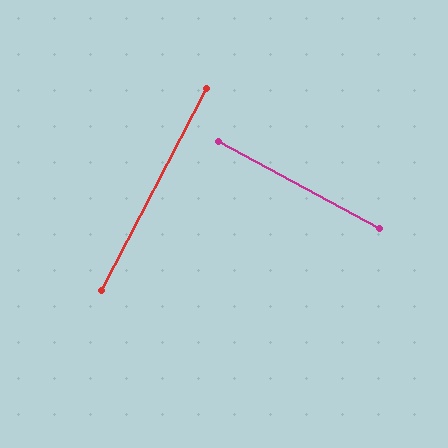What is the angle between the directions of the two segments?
Approximately 89 degrees.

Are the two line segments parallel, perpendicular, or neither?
Perpendicular — they meet at approximately 89°.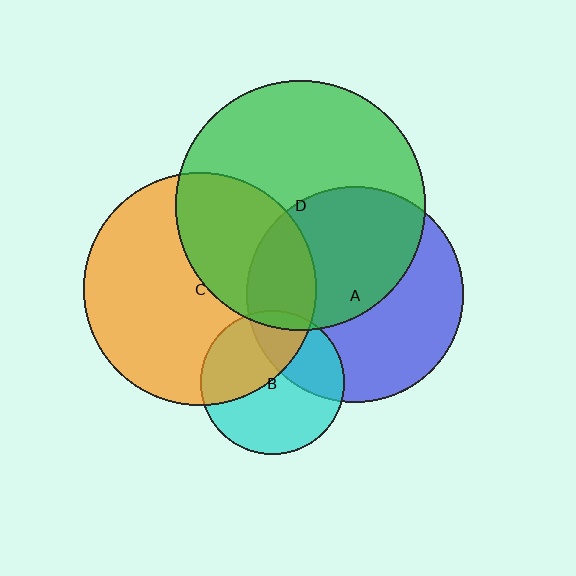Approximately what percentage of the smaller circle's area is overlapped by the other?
Approximately 50%.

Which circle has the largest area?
Circle D (green).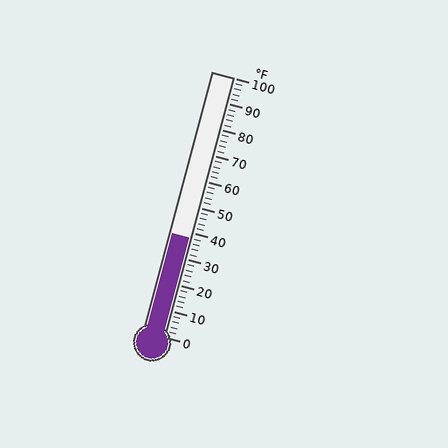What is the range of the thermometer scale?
The thermometer scale ranges from 0°F to 100°F.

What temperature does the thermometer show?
The thermometer shows approximately 38°F.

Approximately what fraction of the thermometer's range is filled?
The thermometer is filled to approximately 40% of its range.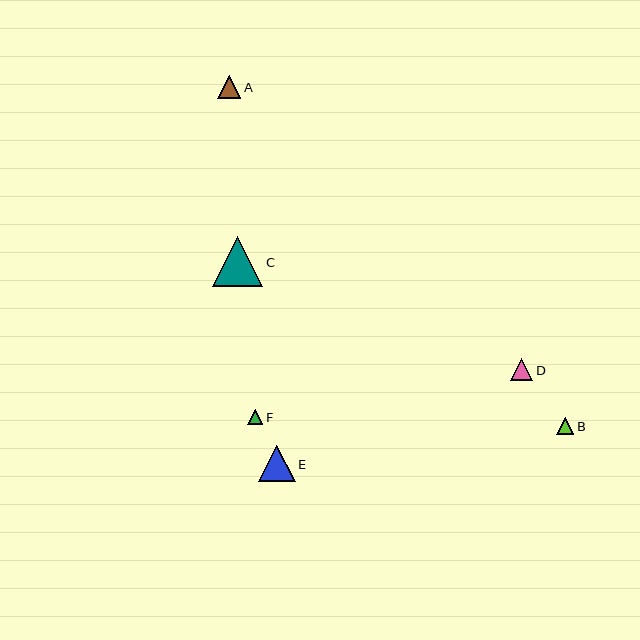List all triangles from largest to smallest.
From largest to smallest: C, E, A, D, B, F.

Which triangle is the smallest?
Triangle F is the smallest with a size of approximately 15 pixels.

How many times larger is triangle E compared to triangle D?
Triangle E is approximately 1.7 times the size of triangle D.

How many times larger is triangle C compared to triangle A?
Triangle C is approximately 2.2 times the size of triangle A.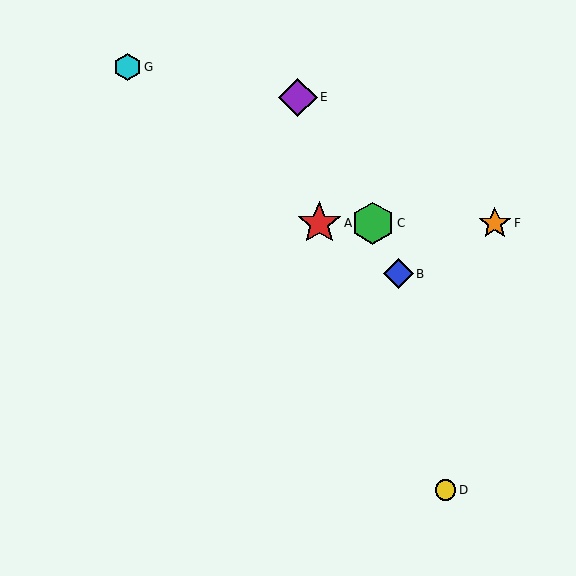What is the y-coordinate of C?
Object C is at y≈223.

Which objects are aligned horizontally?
Objects A, C, F are aligned horizontally.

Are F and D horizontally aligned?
No, F is at y≈223 and D is at y≈490.